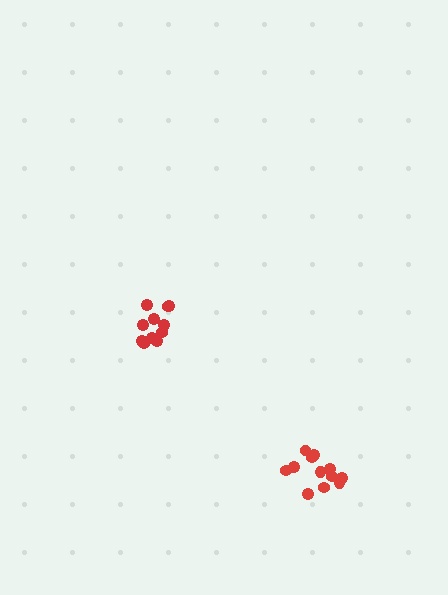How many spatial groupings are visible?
There are 2 spatial groupings.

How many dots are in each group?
Group 1: 11 dots, Group 2: 12 dots (23 total).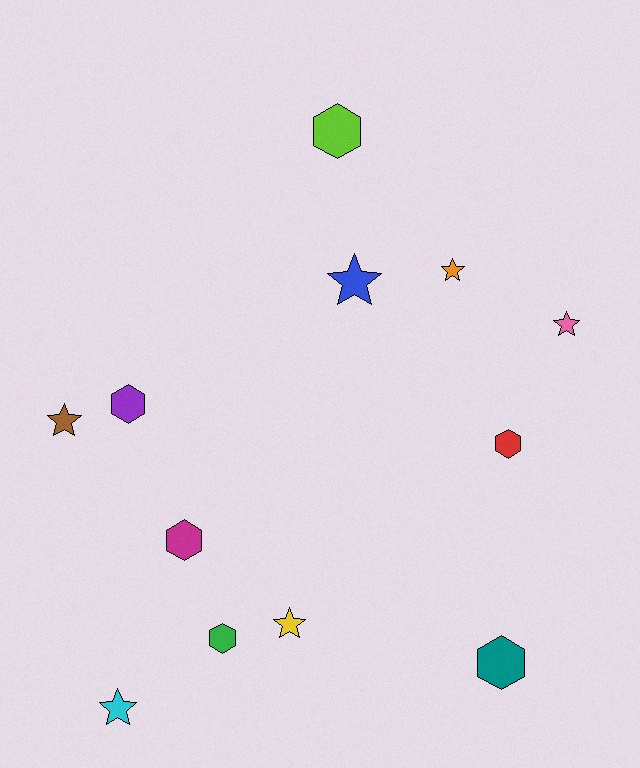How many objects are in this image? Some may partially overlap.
There are 12 objects.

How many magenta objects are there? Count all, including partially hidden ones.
There is 1 magenta object.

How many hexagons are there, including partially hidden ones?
There are 6 hexagons.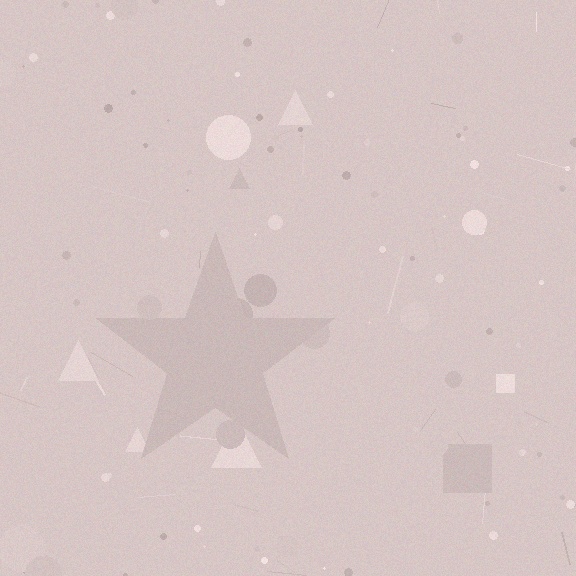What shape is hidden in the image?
A star is hidden in the image.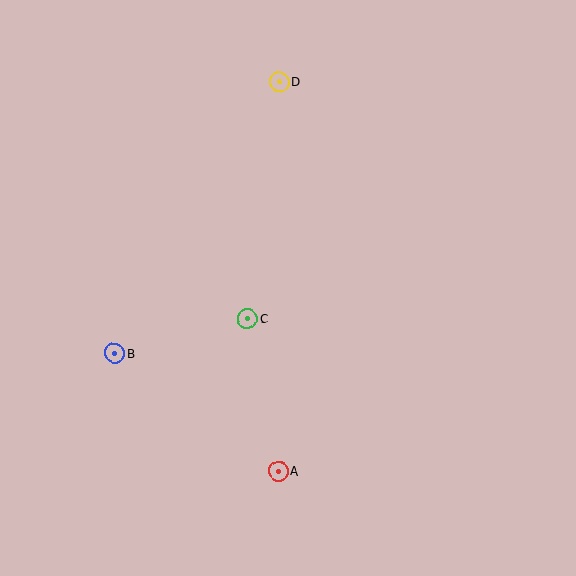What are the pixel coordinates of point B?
Point B is at (115, 354).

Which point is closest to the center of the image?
Point C at (247, 319) is closest to the center.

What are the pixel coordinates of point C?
Point C is at (247, 319).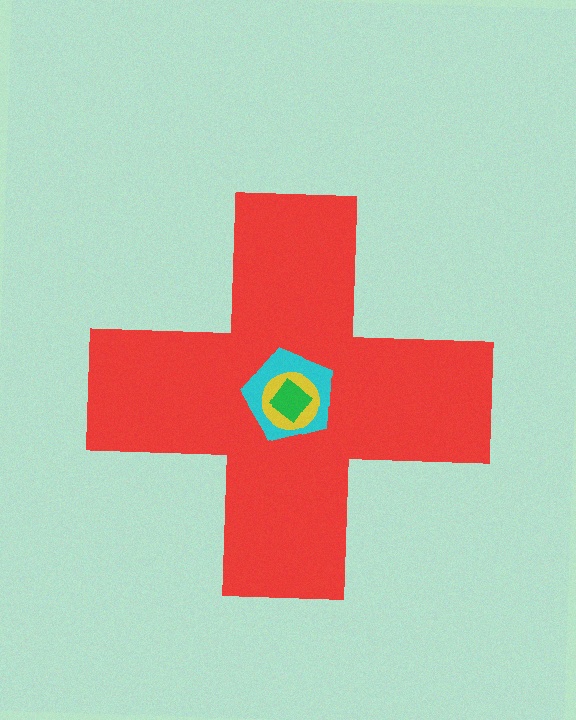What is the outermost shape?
The red cross.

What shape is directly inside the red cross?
The cyan pentagon.